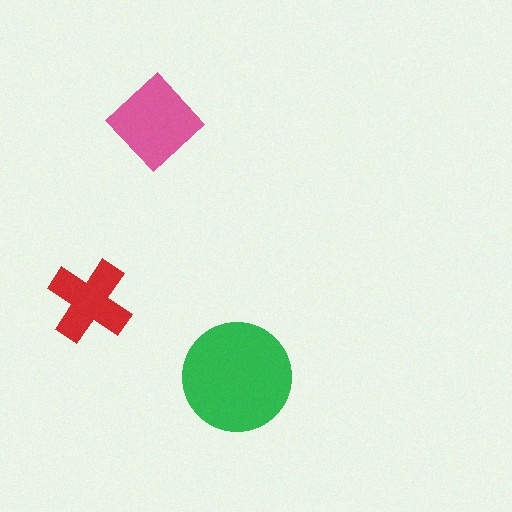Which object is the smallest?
The red cross.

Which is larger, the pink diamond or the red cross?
The pink diamond.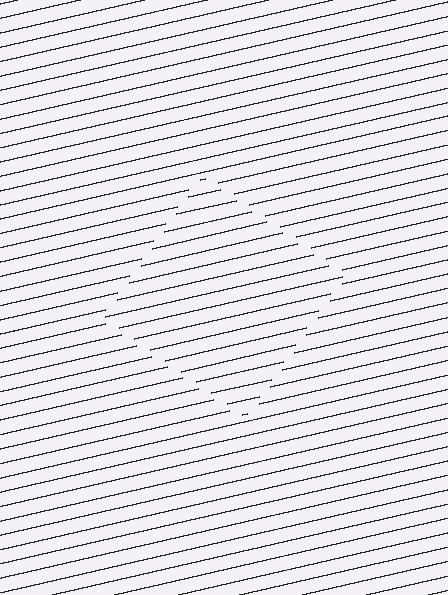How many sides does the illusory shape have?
4 sides — the line-ends trace a square.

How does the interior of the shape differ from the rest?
The interior of the shape contains the same grating, shifted by half a period — the contour is defined by the phase discontinuity where line-ends from the inner and outer gratings abut.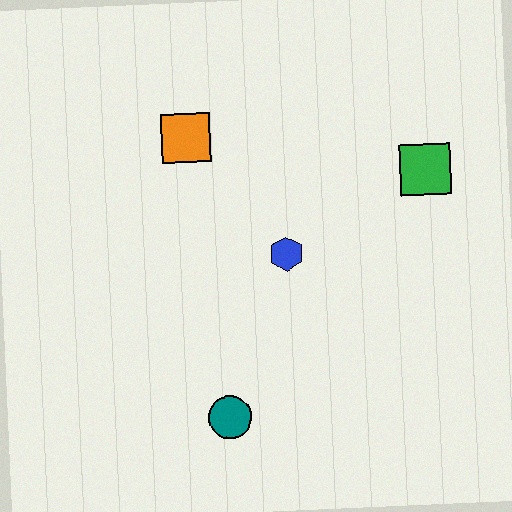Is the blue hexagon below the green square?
Yes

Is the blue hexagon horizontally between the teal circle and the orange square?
No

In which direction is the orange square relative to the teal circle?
The orange square is above the teal circle.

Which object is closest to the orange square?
The blue hexagon is closest to the orange square.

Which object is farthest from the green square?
The teal circle is farthest from the green square.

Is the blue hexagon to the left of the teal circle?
No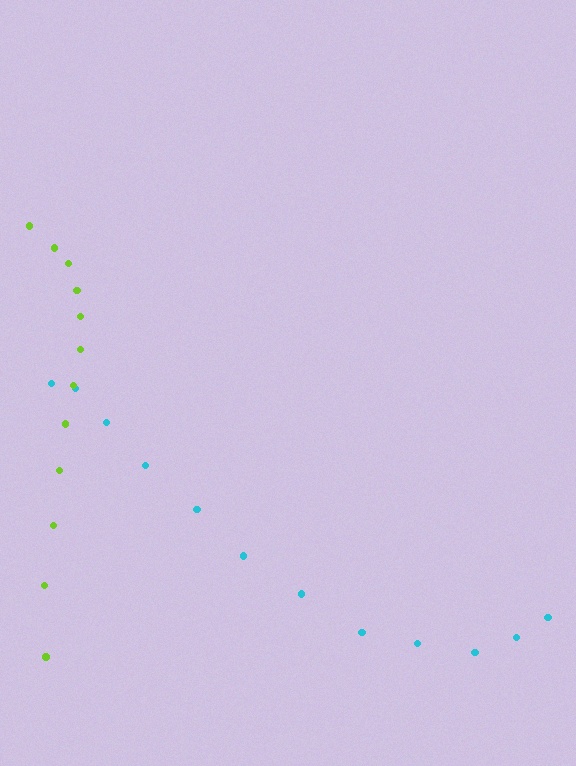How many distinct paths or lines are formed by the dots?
There are 2 distinct paths.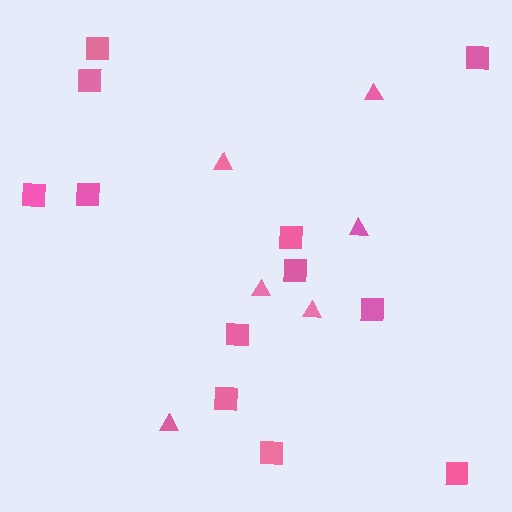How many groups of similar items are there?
There are 2 groups: one group of triangles (6) and one group of squares (12).